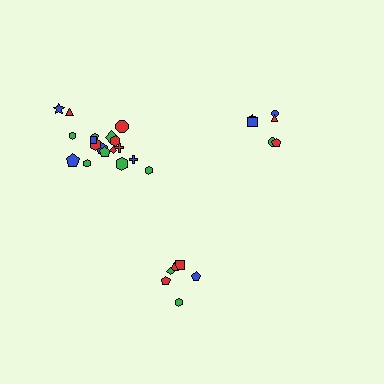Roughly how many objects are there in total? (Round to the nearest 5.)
Roughly 30 objects in total.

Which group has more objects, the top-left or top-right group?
The top-left group.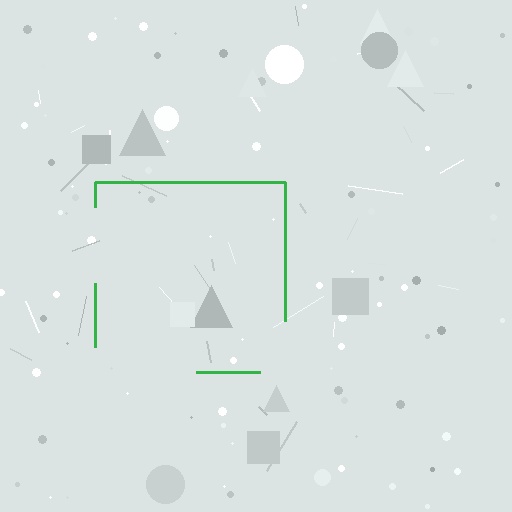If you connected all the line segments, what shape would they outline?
They would outline a square.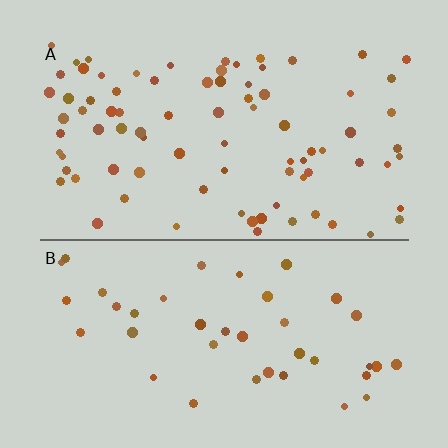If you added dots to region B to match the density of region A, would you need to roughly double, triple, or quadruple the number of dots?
Approximately double.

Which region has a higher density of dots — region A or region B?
A (the top).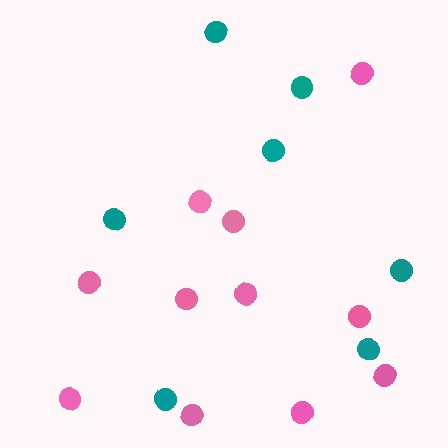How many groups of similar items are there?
There are 2 groups: one group of teal circles (7) and one group of pink circles (11).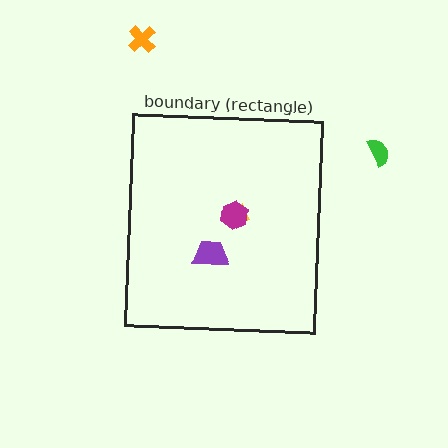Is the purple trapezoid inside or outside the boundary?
Inside.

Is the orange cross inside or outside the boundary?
Outside.